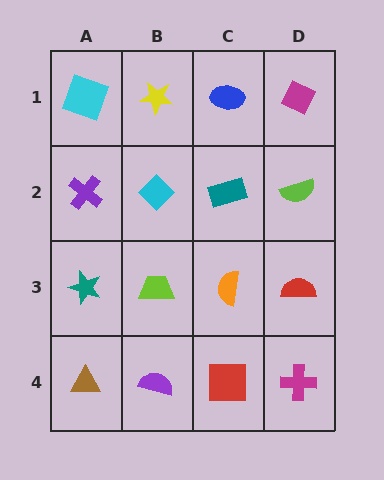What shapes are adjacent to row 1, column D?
A lime semicircle (row 2, column D), a blue ellipse (row 1, column C).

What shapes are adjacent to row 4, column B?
A lime trapezoid (row 3, column B), a brown triangle (row 4, column A), a red square (row 4, column C).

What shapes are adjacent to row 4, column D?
A red semicircle (row 3, column D), a red square (row 4, column C).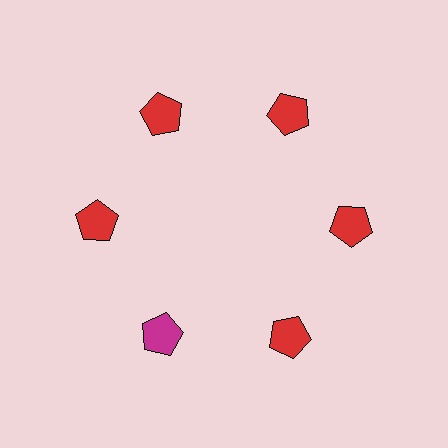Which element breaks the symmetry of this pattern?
The magenta pentagon at roughly the 7 o'clock position breaks the symmetry. All other shapes are red pentagons.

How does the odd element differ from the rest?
It has a different color: magenta instead of red.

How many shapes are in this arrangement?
There are 6 shapes arranged in a ring pattern.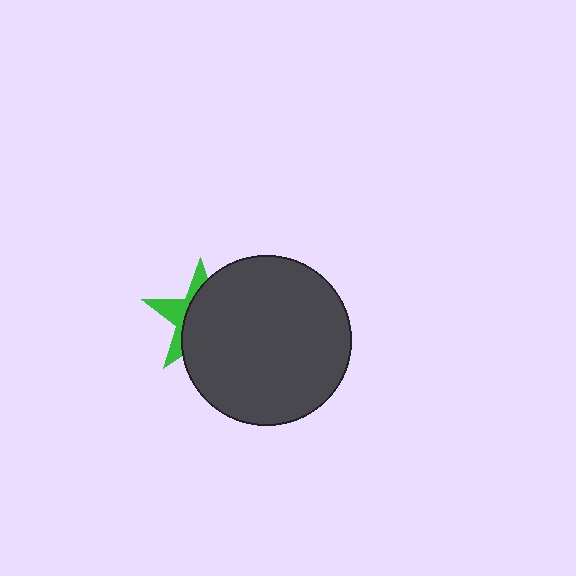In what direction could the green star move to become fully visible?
The green star could move left. That would shift it out from behind the dark gray circle entirely.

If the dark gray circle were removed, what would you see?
You would see the complete green star.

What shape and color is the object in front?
The object in front is a dark gray circle.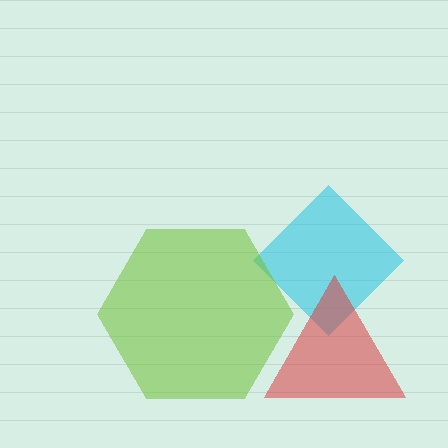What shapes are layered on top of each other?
The layered shapes are: a cyan diamond, a red triangle, a lime hexagon.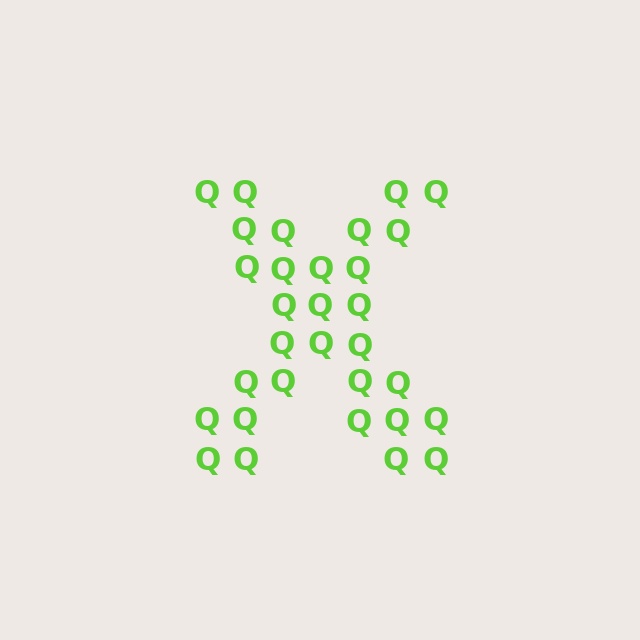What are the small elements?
The small elements are letter Q's.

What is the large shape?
The large shape is the letter X.